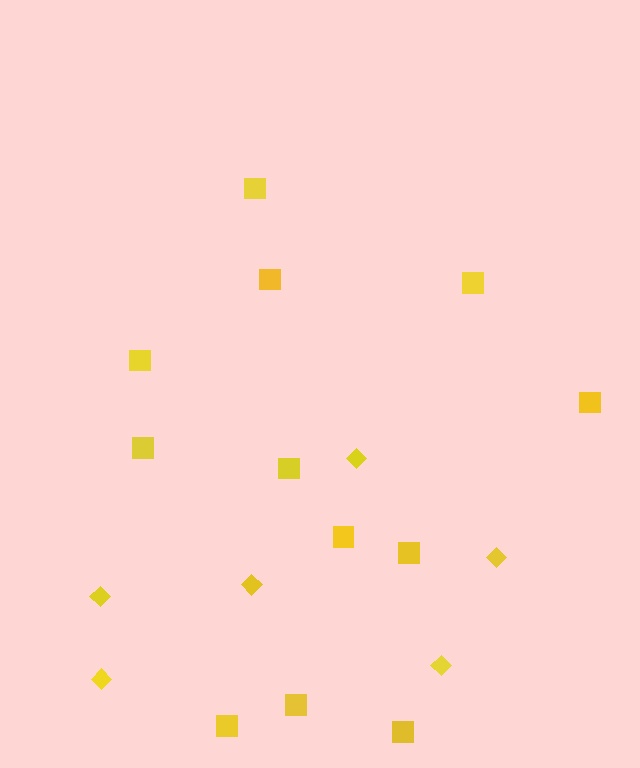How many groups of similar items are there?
There are 2 groups: one group of squares (12) and one group of diamonds (6).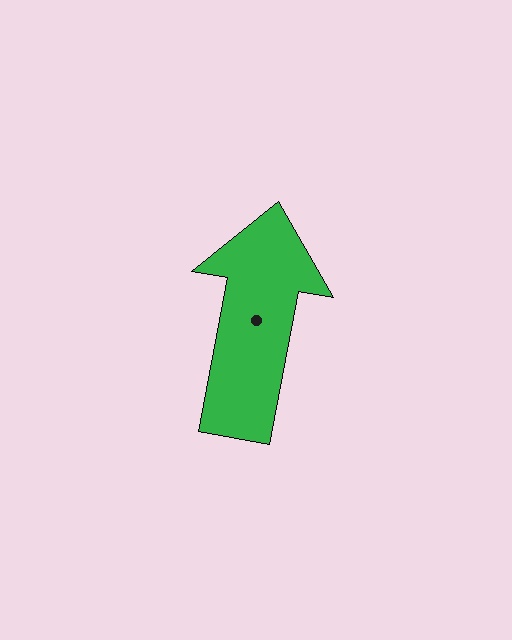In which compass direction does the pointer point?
North.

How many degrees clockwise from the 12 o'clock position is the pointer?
Approximately 11 degrees.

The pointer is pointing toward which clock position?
Roughly 12 o'clock.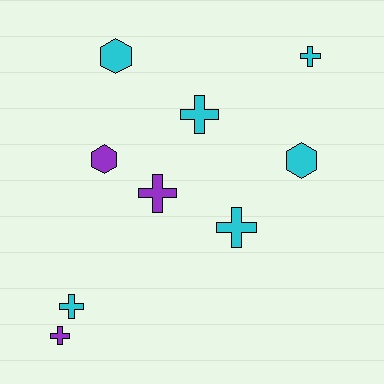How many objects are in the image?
There are 9 objects.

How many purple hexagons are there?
There is 1 purple hexagon.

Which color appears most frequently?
Cyan, with 6 objects.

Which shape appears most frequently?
Cross, with 6 objects.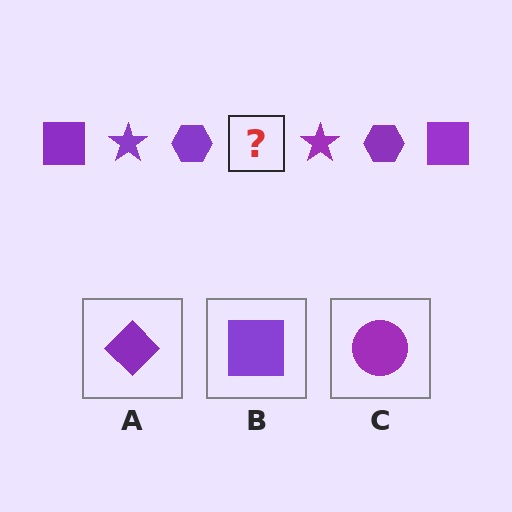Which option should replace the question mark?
Option B.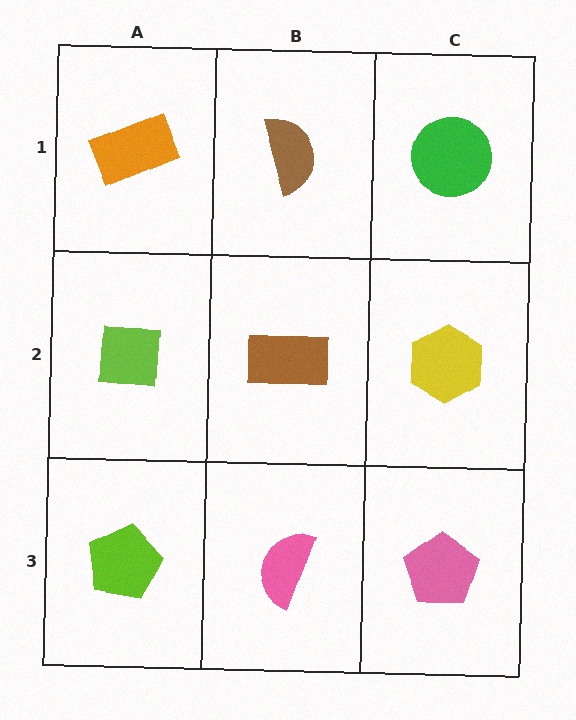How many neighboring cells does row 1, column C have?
2.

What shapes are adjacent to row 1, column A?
A lime square (row 2, column A), a brown semicircle (row 1, column B).